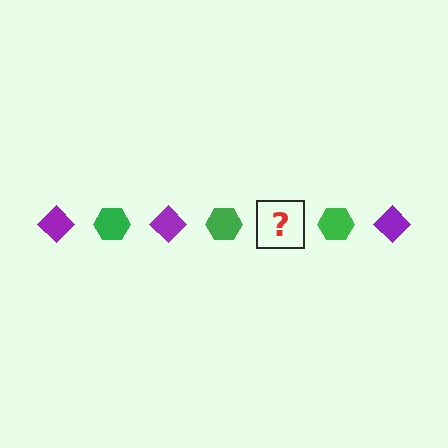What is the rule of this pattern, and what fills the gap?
The rule is that the pattern alternates between purple diamond and green hexagon. The gap should be filled with a purple diamond.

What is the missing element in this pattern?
The missing element is a purple diamond.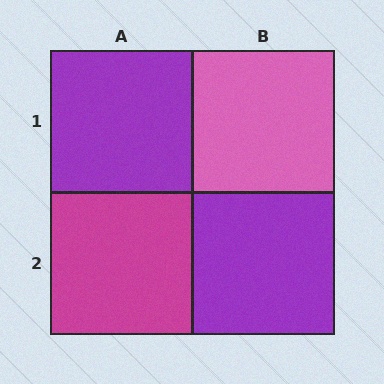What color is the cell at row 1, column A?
Purple.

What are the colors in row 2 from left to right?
Magenta, purple.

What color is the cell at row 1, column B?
Pink.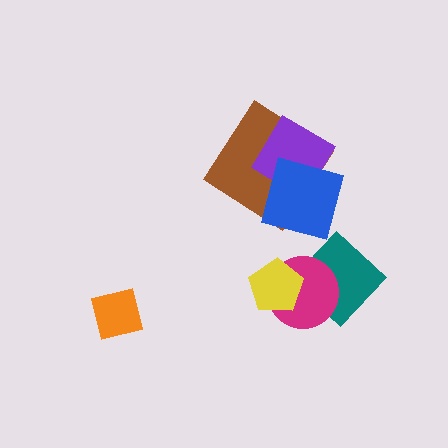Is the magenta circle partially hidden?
Yes, it is partially covered by another shape.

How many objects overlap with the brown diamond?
2 objects overlap with the brown diamond.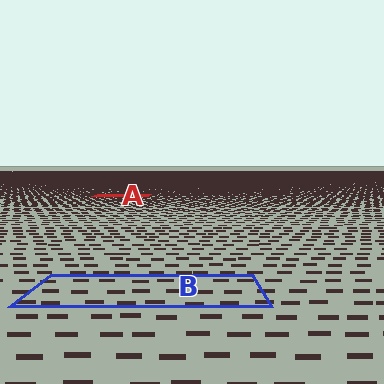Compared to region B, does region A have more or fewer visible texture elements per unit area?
Region A has more texture elements per unit area — they are packed more densely because it is farther away.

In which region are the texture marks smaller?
The texture marks are smaller in region A, because it is farther away.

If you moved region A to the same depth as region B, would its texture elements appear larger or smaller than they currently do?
They would appear larger. At a closer depth, the same texture elements are projected at a bigger on-screen size.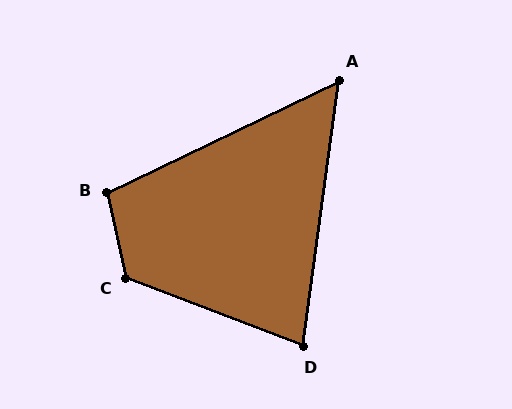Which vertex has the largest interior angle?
C, at approximately 124 degrees.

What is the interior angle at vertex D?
Approximately 77 degrees (acute).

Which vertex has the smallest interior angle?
A, at approximately 56 degrees.